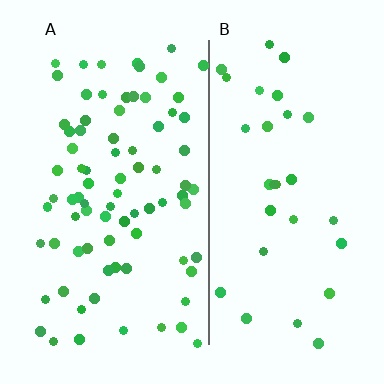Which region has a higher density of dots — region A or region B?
A (the left).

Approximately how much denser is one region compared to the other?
Approximately 2.6× — region A over region B.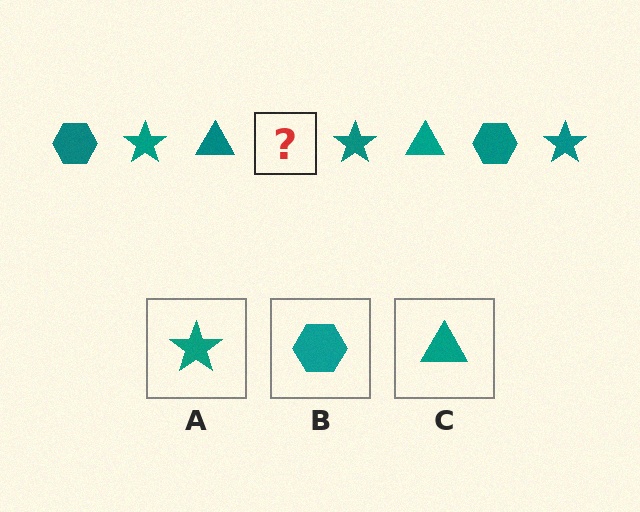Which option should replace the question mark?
Option B.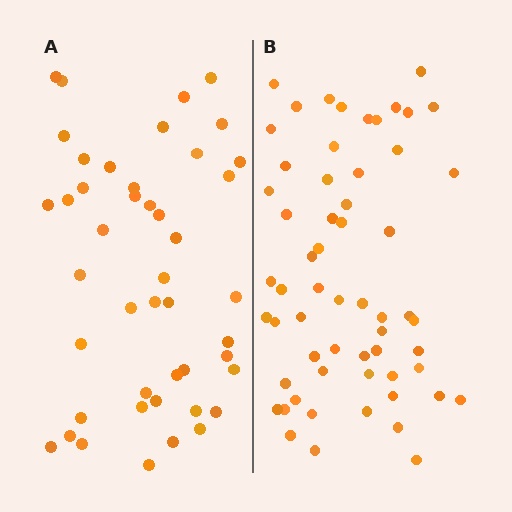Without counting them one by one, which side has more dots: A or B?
Region B (the right region) has more dots.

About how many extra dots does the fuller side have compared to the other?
Region B has approximately 15 more dots than region A.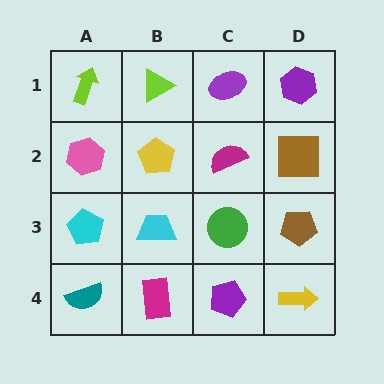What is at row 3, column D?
A brown pentagon.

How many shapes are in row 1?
4 shapes.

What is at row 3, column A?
A cyan pentagon.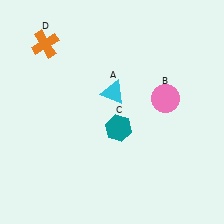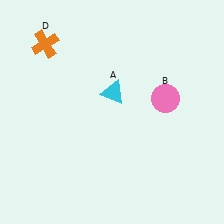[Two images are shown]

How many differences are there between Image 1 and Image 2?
There is 1 difference between the two images.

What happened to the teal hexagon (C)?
The teal hexagon (C) was removed in Image 2. It was in the bottom-right area of Image 1.